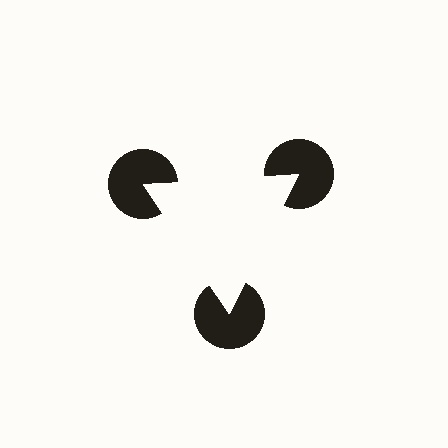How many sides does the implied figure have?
3 sides.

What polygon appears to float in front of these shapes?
An illusory triangle — its edges are inferred from the aligned wedge cuts in the pac-man discs, not physically drawn.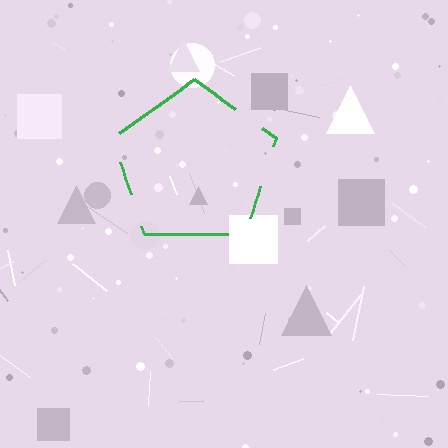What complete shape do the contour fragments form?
The contour fragments form a pentagon.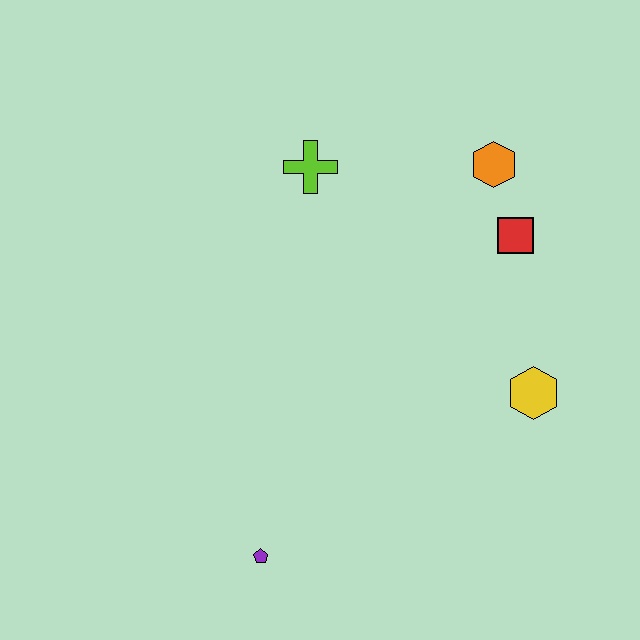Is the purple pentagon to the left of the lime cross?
Yes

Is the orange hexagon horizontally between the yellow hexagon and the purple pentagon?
Yes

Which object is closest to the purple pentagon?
The yellow hexagon is closest to the purple pentagon.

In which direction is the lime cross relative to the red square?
The lime cross is to the left of the red square.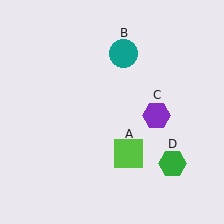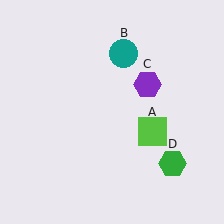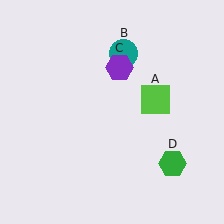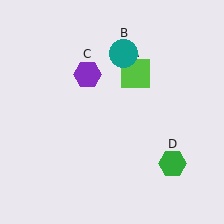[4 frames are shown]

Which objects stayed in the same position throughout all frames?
Teal circle (object B) and green hexagon (object D) remained stationary.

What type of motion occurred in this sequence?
The lime square (object A), purple hexagon (object C) rotated counterclockwise around the center of the scene.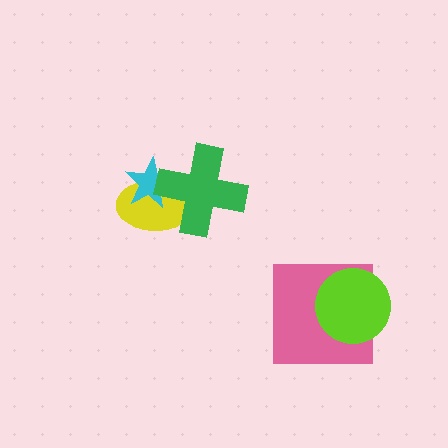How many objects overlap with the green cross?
2 objects overlap with the green cross.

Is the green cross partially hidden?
No, no other shape covers it.